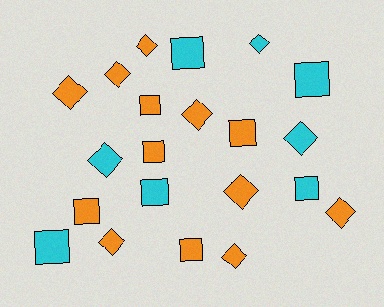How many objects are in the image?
There are 21 objects.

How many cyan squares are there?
There are 5 cyan squares.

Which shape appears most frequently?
Diamond, with 11 objects.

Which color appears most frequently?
Orange, with 13 objects.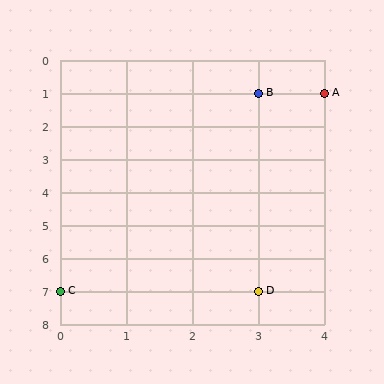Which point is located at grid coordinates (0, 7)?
Point C is at (0, 7).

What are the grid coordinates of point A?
Point A is at grid coordinates (4, 1).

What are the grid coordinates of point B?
Point B is at grid coordinates (3, 1).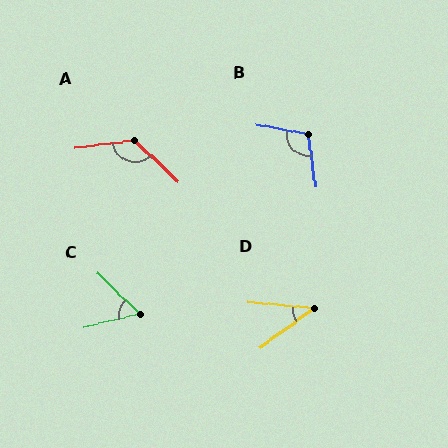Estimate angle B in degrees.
Approximately 108 degrees.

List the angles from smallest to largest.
D (42°), C (57°), B (108°), A (130°).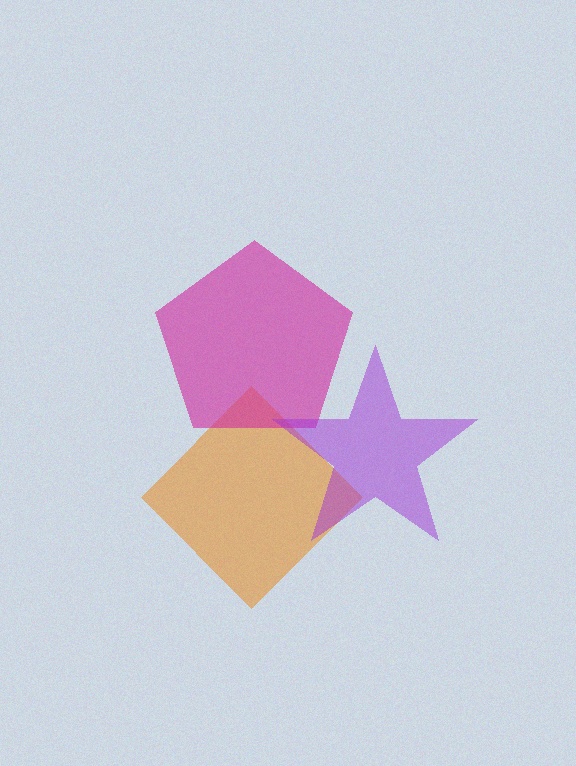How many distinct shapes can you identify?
There are 3 distinct shapes: an orange diamond, a magenta pentagon, a purple star.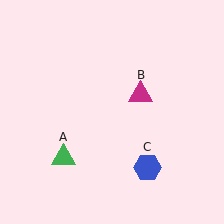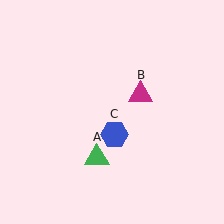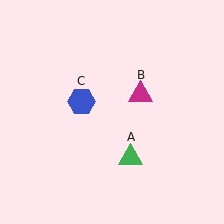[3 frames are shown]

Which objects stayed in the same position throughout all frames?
Magenta triangle (object B) remained stationary.